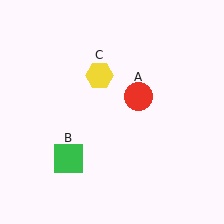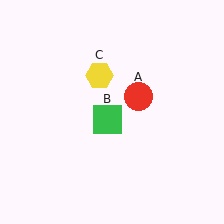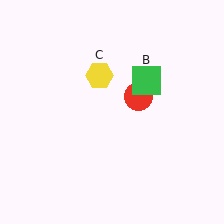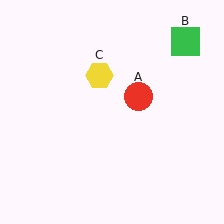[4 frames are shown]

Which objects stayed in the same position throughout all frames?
Red circle (object A) and yellow hexagon (object C) remained stationary.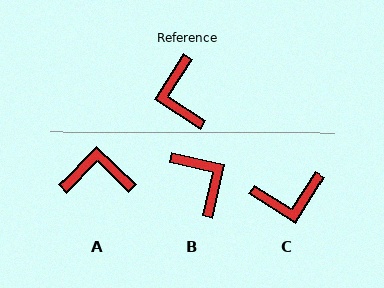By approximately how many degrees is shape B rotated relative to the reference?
Approximately 160 degrees clockwise.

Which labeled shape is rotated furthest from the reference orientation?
B, about 160 degrees away.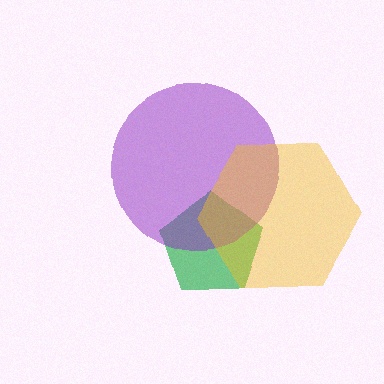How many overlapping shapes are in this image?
There are 3 overlapping shapes in the image.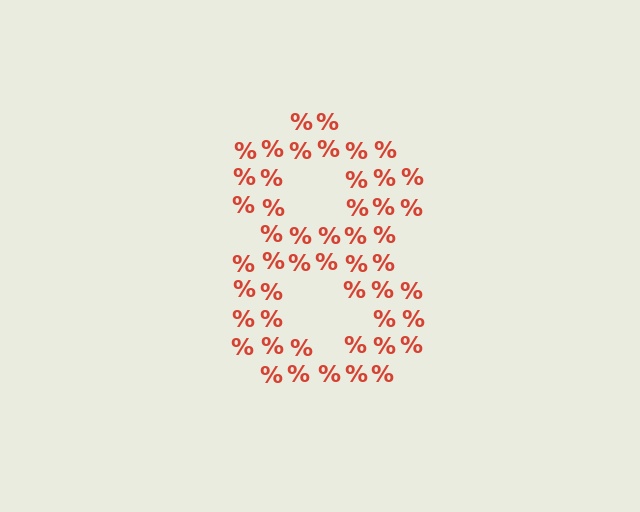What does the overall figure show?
The overall figure shows the digit 8.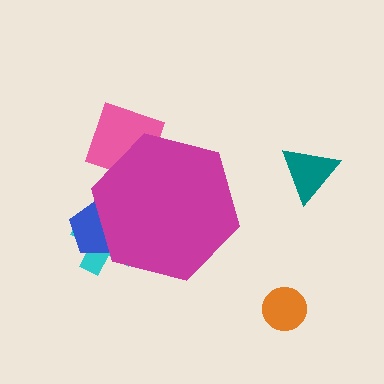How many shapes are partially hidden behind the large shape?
3 shapes are partially hidden.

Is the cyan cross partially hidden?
Yes, the cyan cross is partially hidden behind the magenta hexagon.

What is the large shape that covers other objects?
A magenta hexagon.